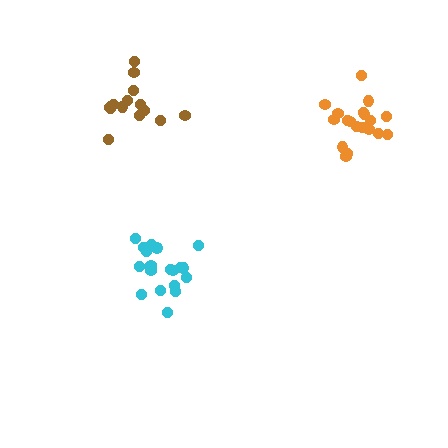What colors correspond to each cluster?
The clusters are colored: cyan, brown, orange.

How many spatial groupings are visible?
There are 3 spatial groupings.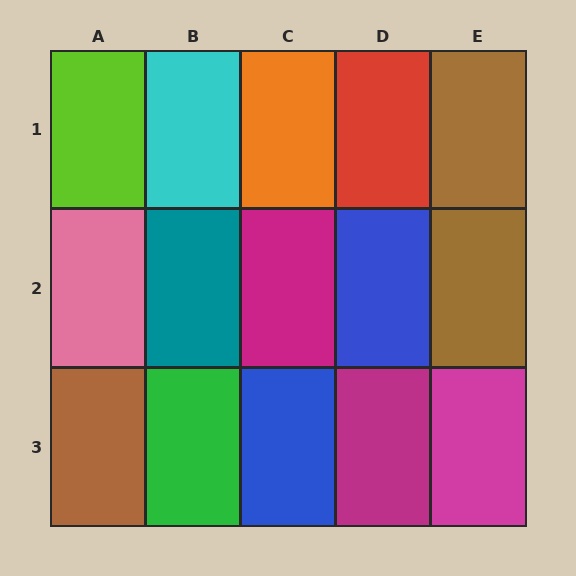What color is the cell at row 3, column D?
Magenta.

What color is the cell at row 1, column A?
Lime.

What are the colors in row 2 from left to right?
Pink, teal, magenta, blue, brown.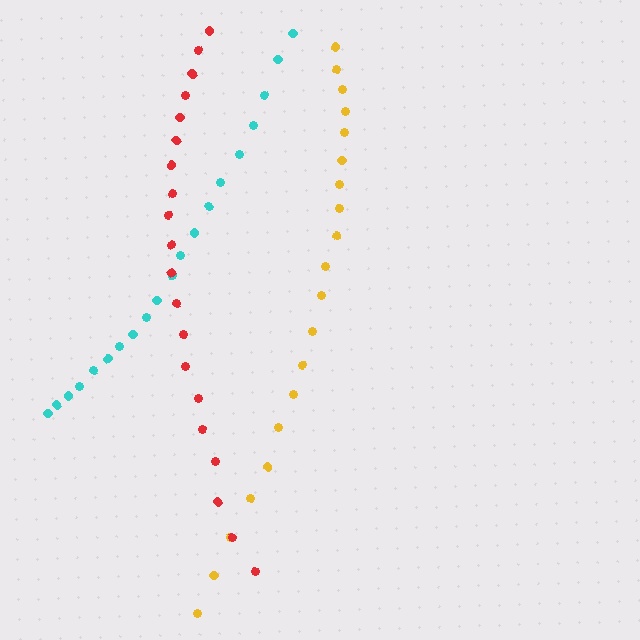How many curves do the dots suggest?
There are 3 distinct paths.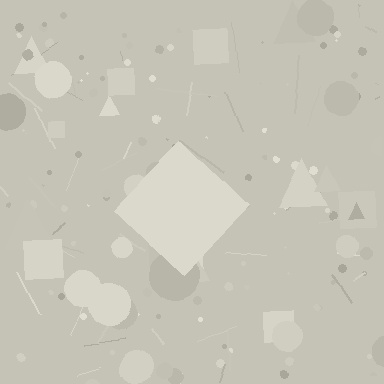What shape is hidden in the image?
A diamond is hidden in the image.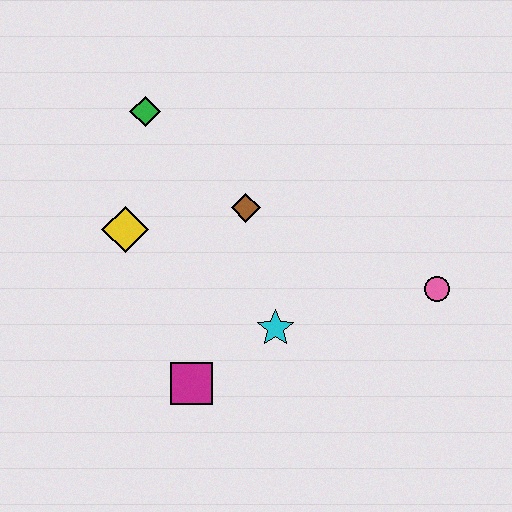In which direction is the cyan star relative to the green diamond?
The cyan star is below the green diamond.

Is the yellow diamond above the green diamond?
No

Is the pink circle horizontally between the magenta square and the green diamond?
No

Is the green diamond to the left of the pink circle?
Yes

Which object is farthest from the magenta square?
The green diamond is farthest from the magenta square.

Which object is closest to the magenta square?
The cyan star is closest to the magenta square.